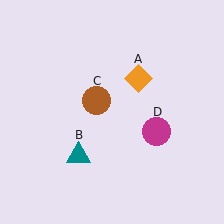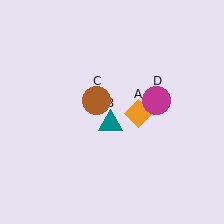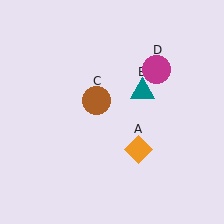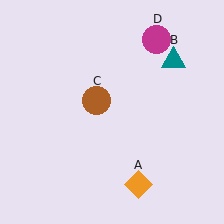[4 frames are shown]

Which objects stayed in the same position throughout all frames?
Brown circle (object C) remained stationary.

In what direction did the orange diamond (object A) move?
The orange diamond (object A) moved down.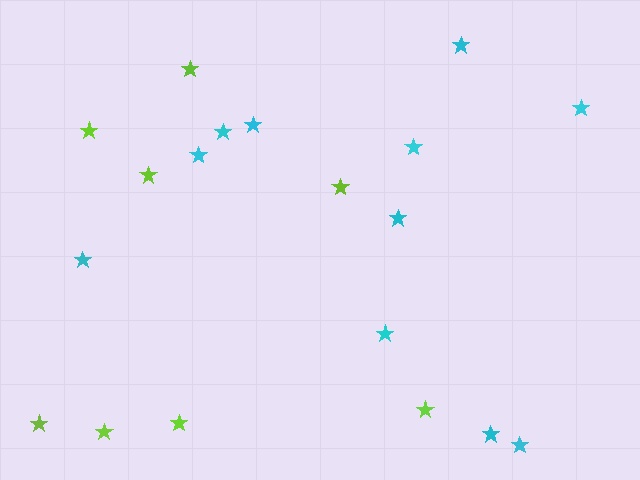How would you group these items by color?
There are 2 groups: one group of lime stars (8) and one group of cyan stars (11).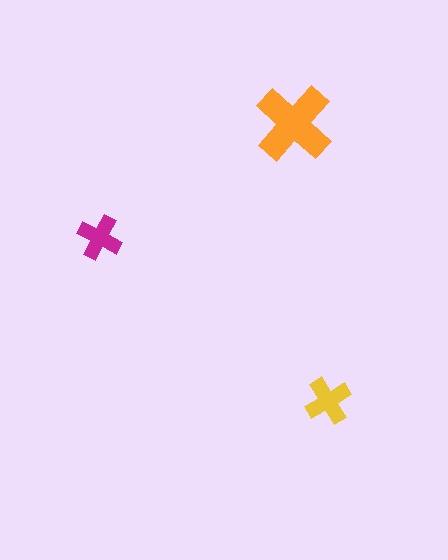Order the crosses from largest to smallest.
the orange one, the yellow one, the magenta one.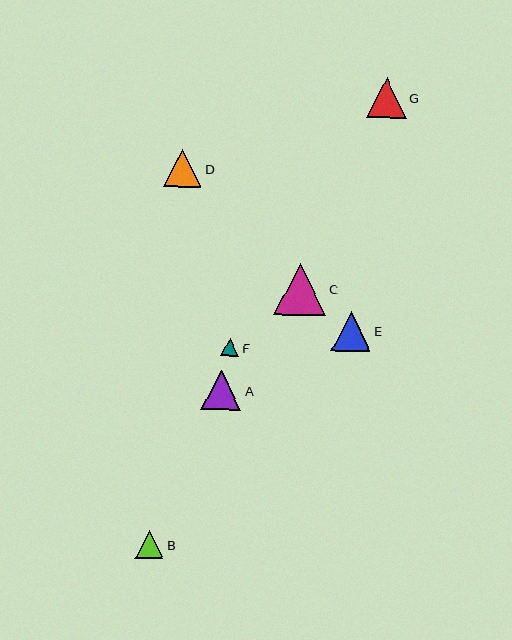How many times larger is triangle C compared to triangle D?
Triangle C is approximately 1.4 times the size of triangle D.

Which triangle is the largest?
Triangle C is the largest with a size of approximately 52 pixels.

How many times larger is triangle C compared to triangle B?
Triangle C is approximately 1.8 times the size of triangle B.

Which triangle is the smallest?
Triangle F is the smallest with a size of approximately 18 pixels.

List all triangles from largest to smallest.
From largest to smallest: C, E, A, G, D, B, F.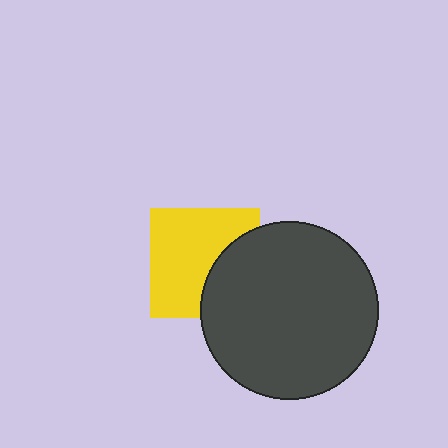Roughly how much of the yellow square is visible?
Most of it is visible (roughly 66%).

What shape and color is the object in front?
The object in front is a dark gray circle.